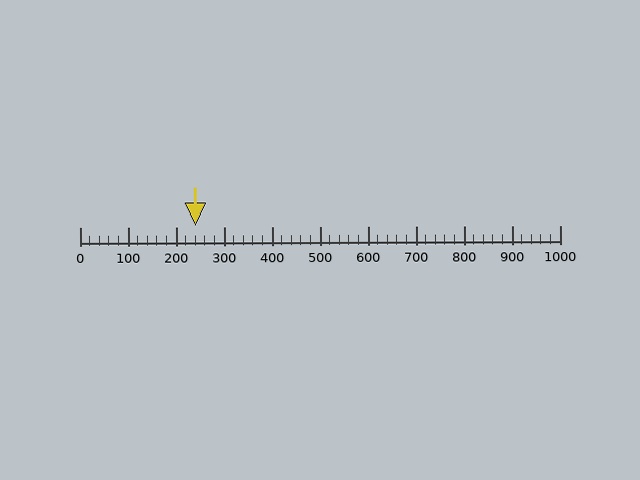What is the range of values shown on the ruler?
The ruler shows values from 0 to 1000.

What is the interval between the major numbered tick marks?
The major tick marks are spaced 100 units apart.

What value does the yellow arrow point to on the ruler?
The yellow arrow points to approximately 240.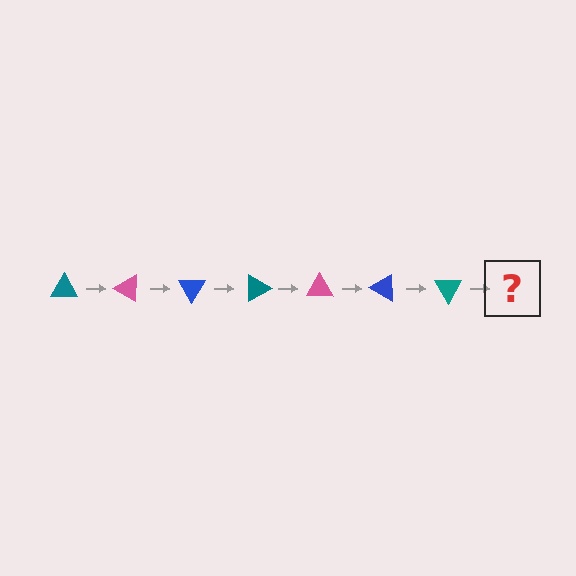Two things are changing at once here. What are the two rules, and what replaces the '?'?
The two rules are that it rotates 30 degrees each step and the color cycles through teal, pink, and blue. The '?' should be a pink triangle, rotated 210 degrees from the start.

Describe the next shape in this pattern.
It should be a pink triangle, rotated 210 degrees from the start.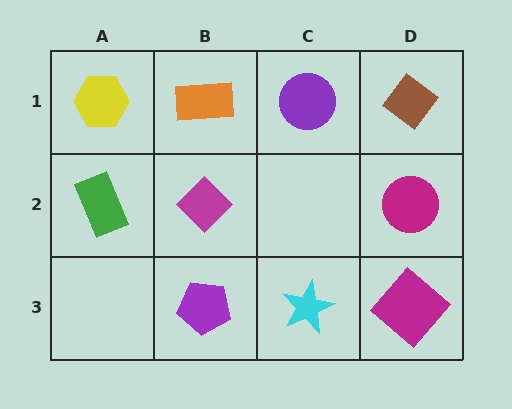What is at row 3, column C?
A cyan star.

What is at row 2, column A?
A green rectangle.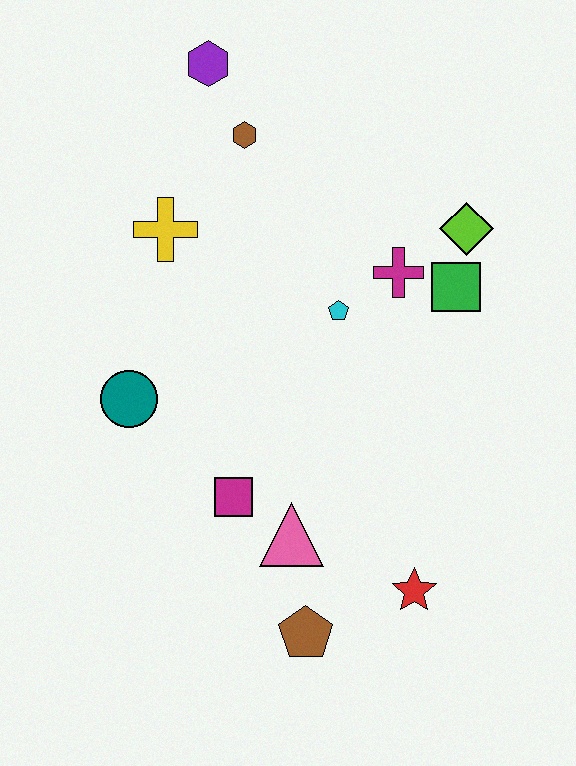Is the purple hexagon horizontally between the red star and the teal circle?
Yes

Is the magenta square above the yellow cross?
No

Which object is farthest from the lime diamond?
The brown pentagon is farthest from the lime diamond.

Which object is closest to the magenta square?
The pink triangle is closest to the magenta square.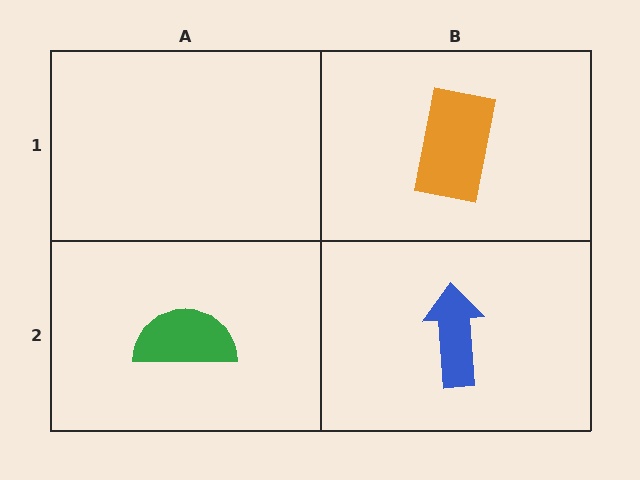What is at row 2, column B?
A blue arrow.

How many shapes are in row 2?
2 shapes.